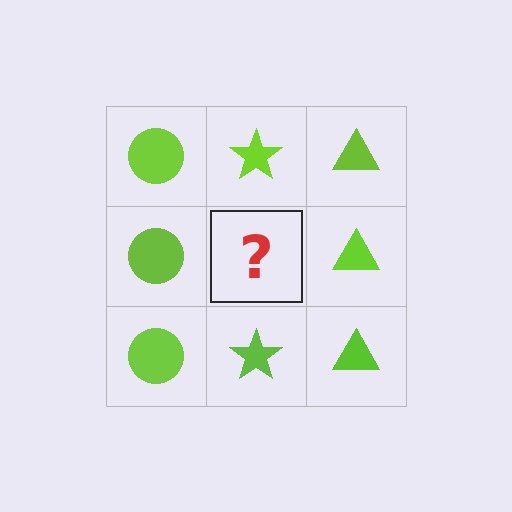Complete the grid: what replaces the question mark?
The question mark should be replaced with a lime star.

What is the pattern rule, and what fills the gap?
The rule is that each column has a consistent shape. The gap should be filled with a lime star.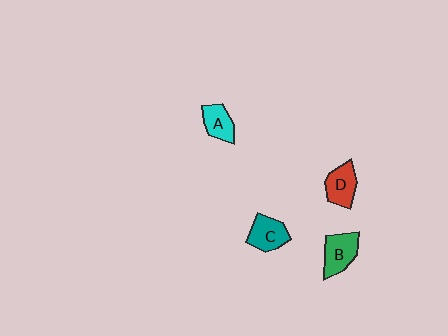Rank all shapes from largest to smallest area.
From largest to smallest: B (green), C (teal), D (red), A (cyan).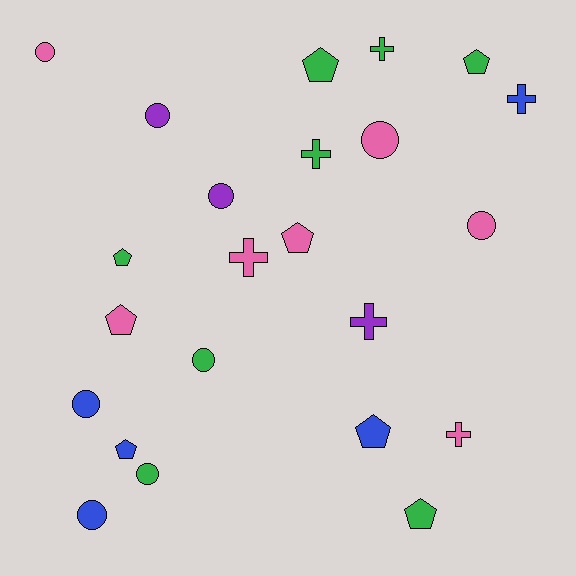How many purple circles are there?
There are 2 purple circles.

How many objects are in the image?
There are 23 objects.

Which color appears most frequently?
Green, with 8 objects.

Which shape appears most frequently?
Circle, with 9 objects.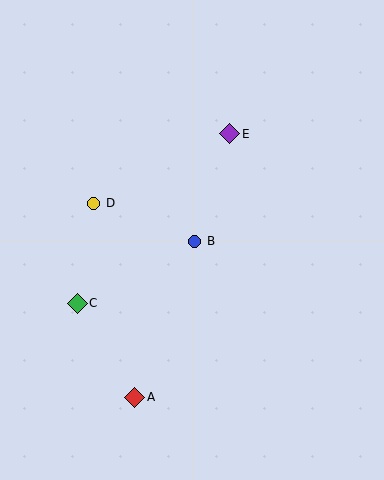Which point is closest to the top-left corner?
Point D is closest to the top-left corner.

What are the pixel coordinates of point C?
Point C is at (77, 303).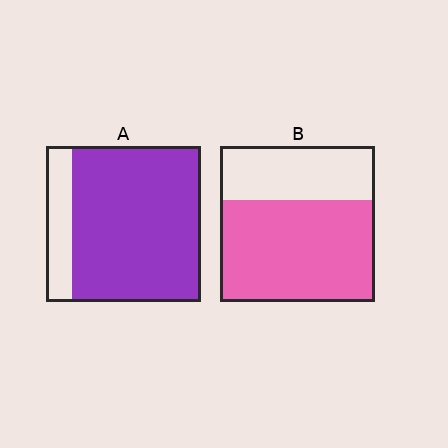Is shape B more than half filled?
Yes.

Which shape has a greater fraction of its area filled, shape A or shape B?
Shape A.